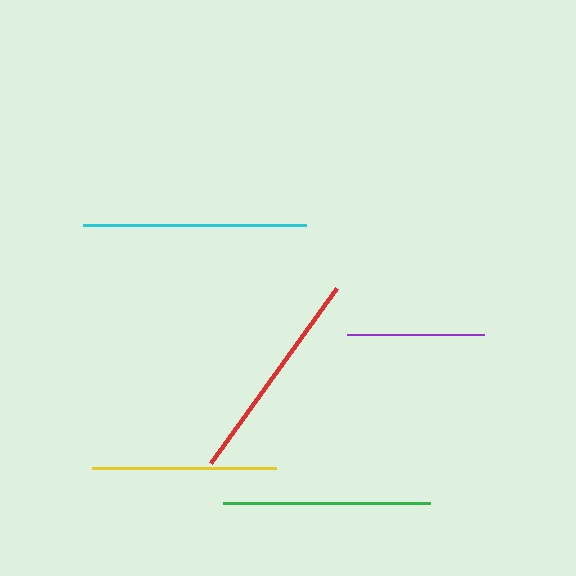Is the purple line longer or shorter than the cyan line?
The cyan line is longer than the purple line.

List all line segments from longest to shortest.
From longest to shortest: cyan, red, green, yellow, purple.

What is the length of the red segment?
The red segment is approximately 215 pixels long.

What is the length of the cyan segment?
The cyan segment is approximately 222 pixels long.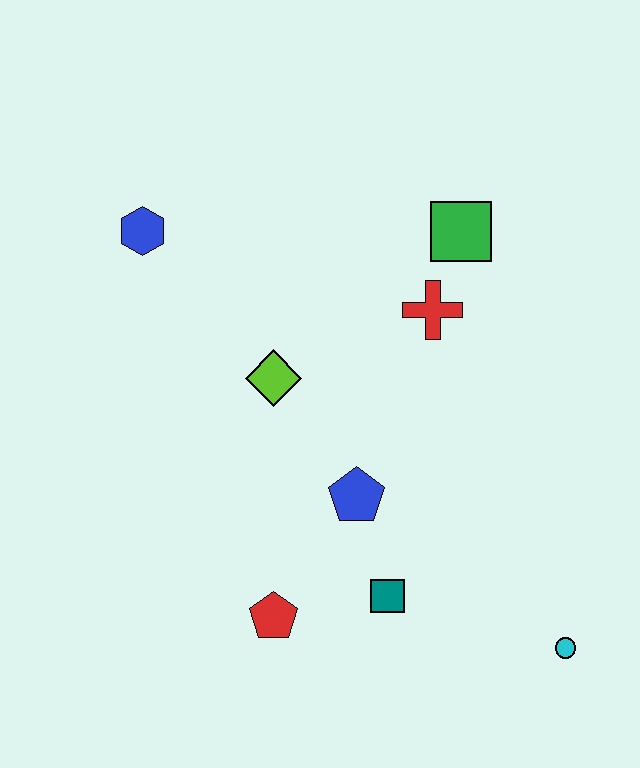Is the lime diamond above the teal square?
Yes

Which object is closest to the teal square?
The blue pentagon is closest to the teal square.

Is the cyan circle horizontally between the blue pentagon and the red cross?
No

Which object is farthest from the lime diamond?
The cyan circle is farthest from the lime diamond.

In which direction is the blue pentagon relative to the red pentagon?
The blue pentagon is above the red pentagon.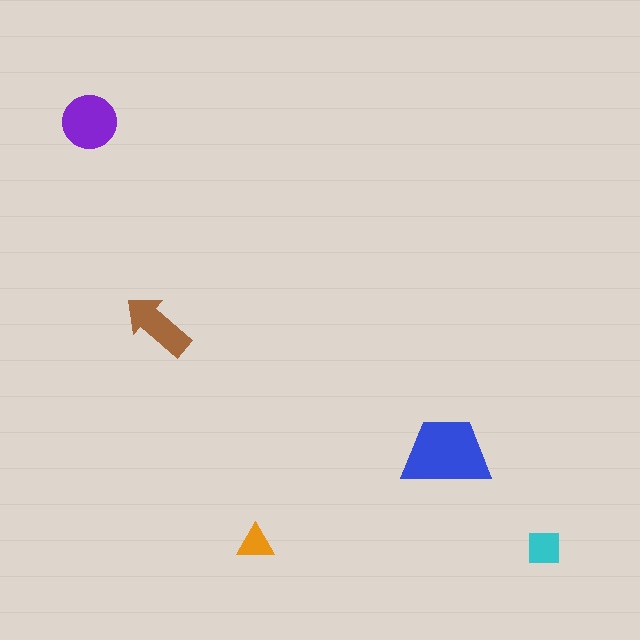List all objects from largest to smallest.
The blue trapezoid, the purple circle, the brown arrow, the cyan square, the orange triangle.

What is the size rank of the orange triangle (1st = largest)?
5th.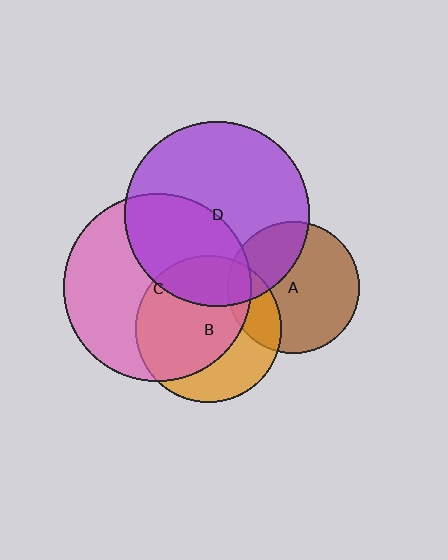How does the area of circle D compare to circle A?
Approximately 2.0 times.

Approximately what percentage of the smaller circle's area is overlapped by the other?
Approximately 25%.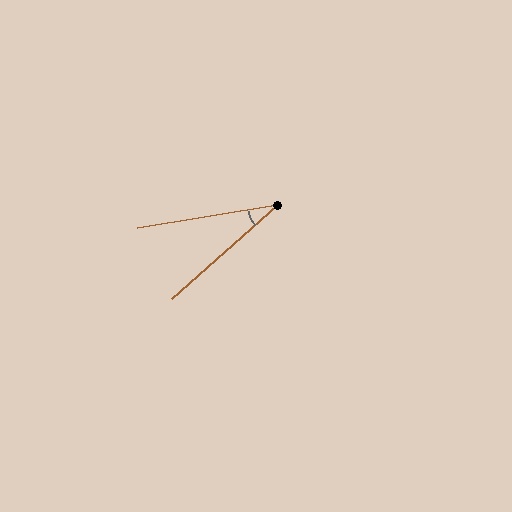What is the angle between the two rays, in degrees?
Approximately 33 degrees.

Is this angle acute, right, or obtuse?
It is acute.